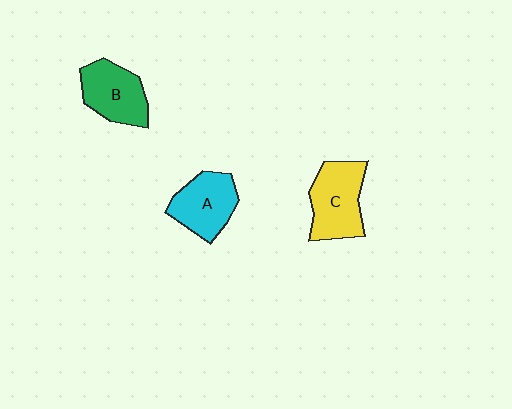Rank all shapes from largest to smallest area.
From largest to smallest: C (yellow), B (green), A (cyan).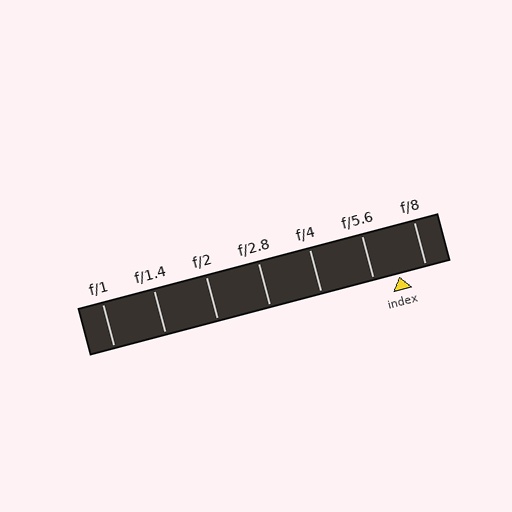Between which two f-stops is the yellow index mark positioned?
The index mark is between f/5.6 and f/8.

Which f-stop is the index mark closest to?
The index mark is closest to f/5.6.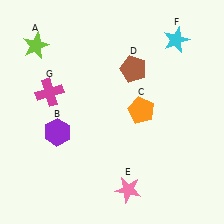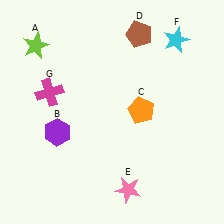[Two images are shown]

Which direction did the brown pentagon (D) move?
The brown pentagon (D) moved up.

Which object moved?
The brown pentagon (D) moved up.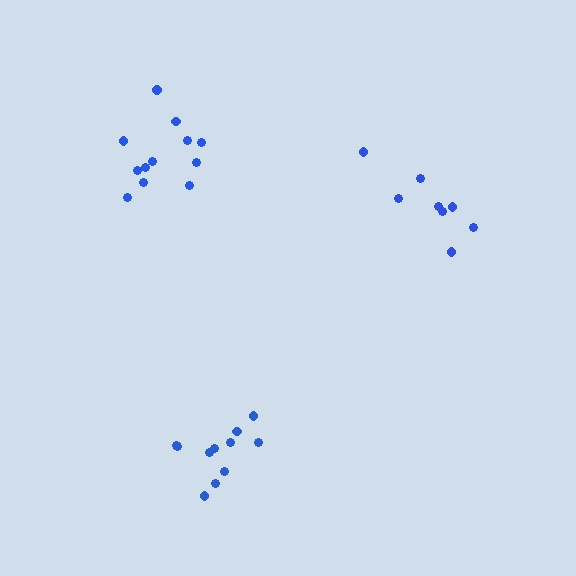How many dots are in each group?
Group 1: 11 dots, Group 2: 8 dots, Group 3: 12 dots (31 total).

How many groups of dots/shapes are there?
There are 3 groups.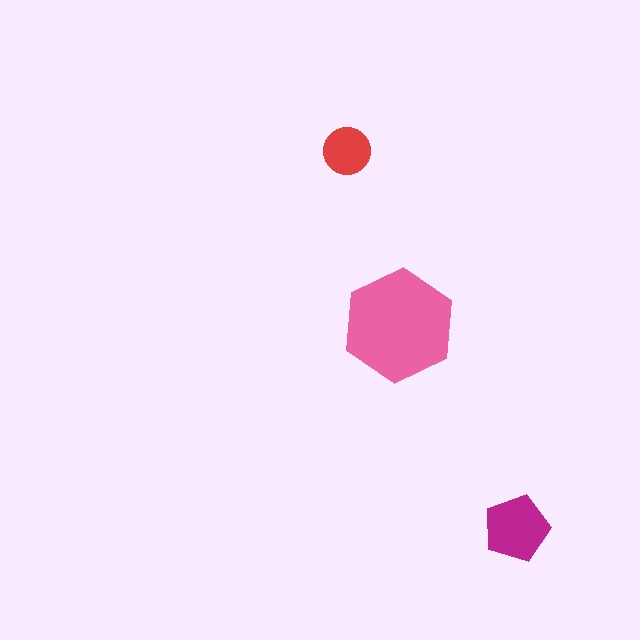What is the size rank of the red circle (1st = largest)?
3rd.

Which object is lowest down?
The magenta pentagon is bottommost.